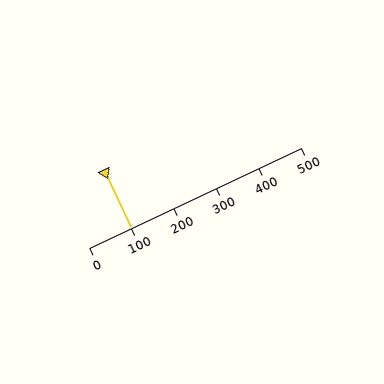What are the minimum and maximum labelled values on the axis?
The axis runs from 0 to 500.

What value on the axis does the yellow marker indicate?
The marker indicates approximately 100.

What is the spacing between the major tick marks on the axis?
The major ticks are spaced 100 apart.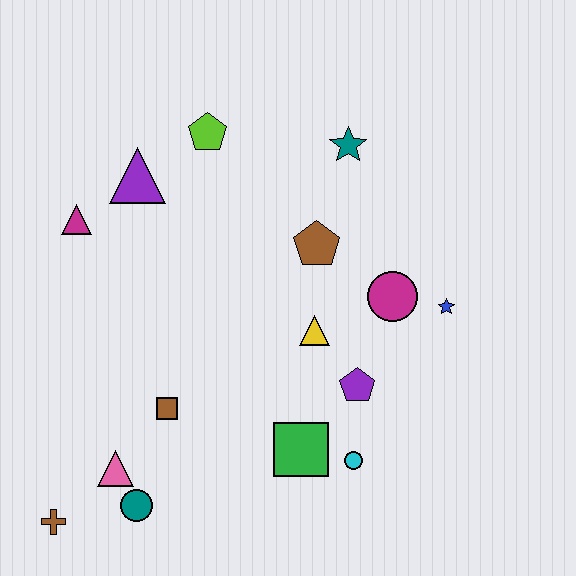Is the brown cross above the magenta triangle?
No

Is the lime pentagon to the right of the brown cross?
Yes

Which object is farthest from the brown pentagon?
The brown cross is farthest from the brown pentagon.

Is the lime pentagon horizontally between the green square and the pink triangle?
Yes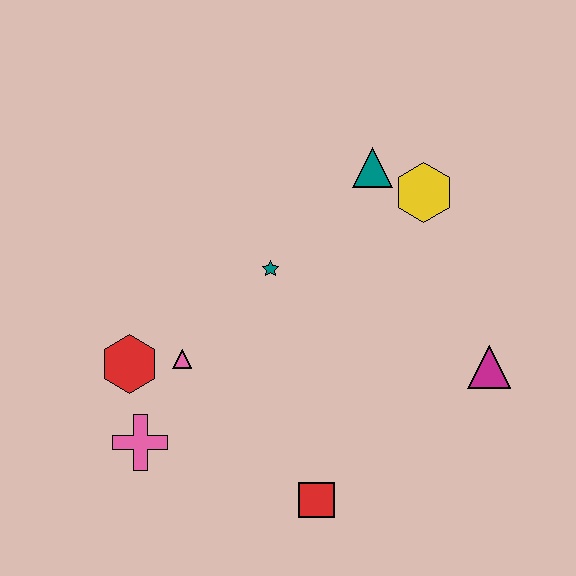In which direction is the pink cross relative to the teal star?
The pink cross is below the teal star.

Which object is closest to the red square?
The pink cross is closest to the red square.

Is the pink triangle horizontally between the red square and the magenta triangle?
No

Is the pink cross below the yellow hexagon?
Yes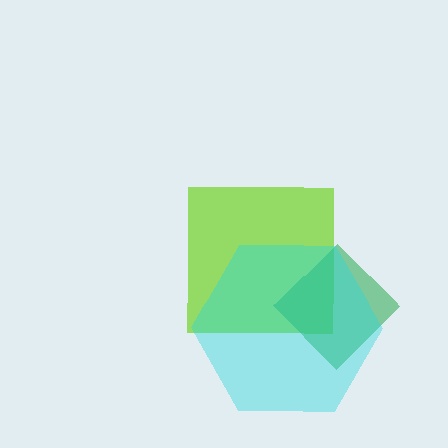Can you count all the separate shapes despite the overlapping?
Yes, there are 3 separate shapes.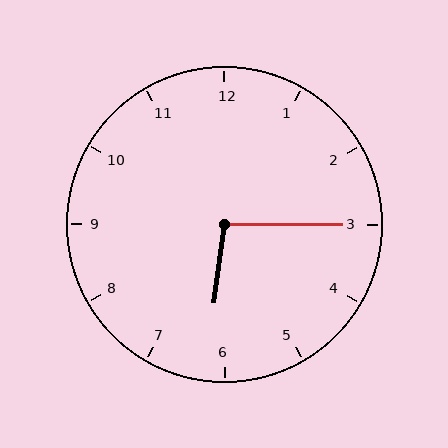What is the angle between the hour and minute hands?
Approximately 98 degrees.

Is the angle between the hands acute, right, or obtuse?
It is obtuse.